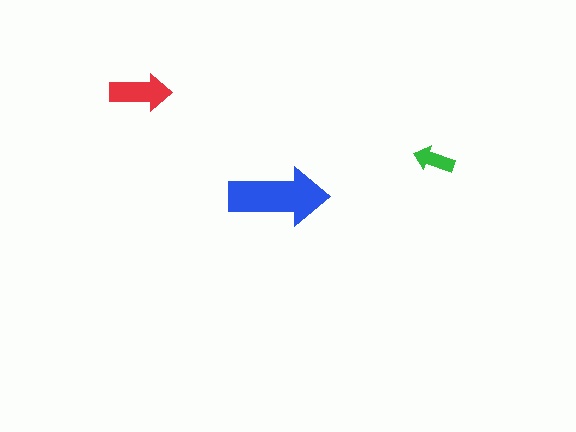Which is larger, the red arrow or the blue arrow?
The blue one.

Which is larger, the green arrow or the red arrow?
The red one.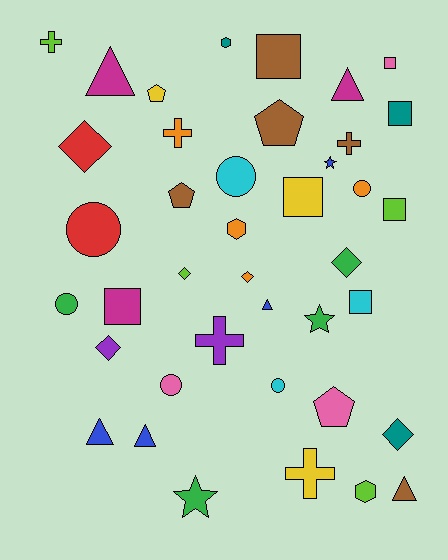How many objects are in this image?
There are 40 objects.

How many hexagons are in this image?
There are 3 hexagons.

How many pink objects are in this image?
There are 3 pink objects.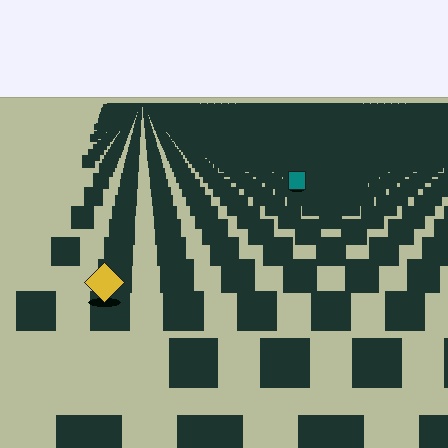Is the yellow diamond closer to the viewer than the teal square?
Yes. The yellow diamond is closer — you can tell from the texture gradient: the ground texture is coarser near it.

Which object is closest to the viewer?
The yellow diamond is closest. The texture marks near it are larger and more spread out.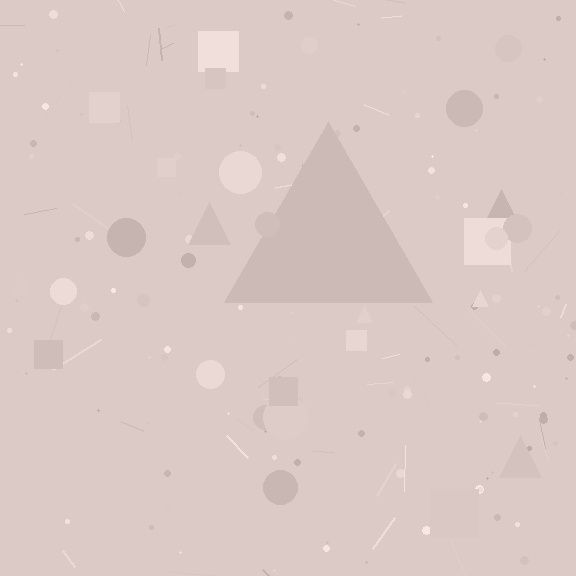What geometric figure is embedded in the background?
A triangle is embedded in the background.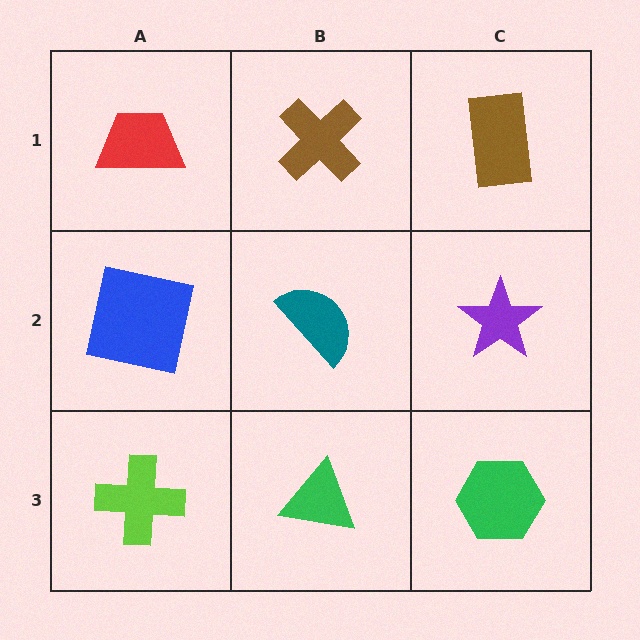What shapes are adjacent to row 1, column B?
A teal semicircle (row 2, column B), a red trapezoid (row 1, column A), a brown rectangle (row 1, column C).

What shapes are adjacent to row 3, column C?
A purple star (row 2, column C), a green triangle (row 3, column B).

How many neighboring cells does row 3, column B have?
3.